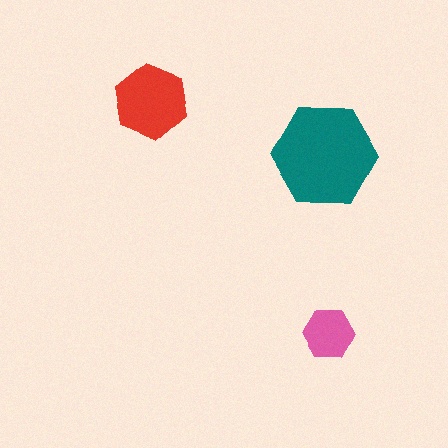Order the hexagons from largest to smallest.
the teal one, the red one, the pink one.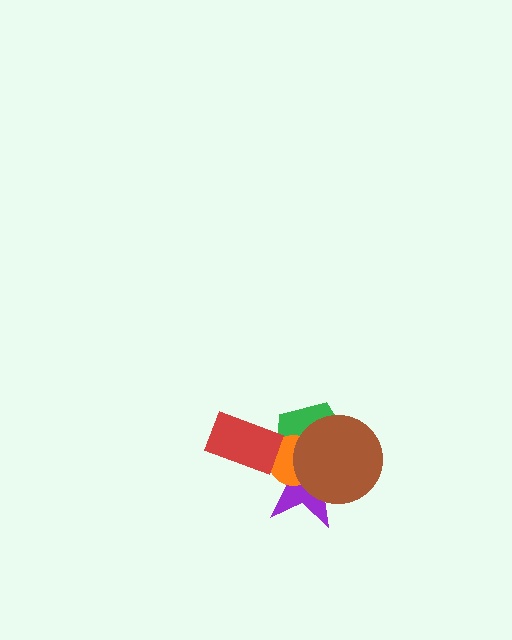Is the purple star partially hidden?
Yes, it is partially covered by another shape.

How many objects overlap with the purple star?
4 objects overlap with the purple star.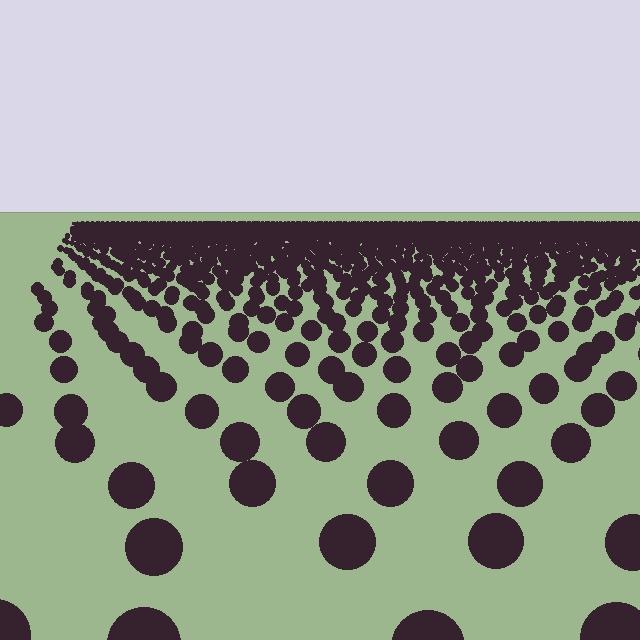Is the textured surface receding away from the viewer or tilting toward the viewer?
The surface is receding away from the viewer. Texture elements get smaller and denser toward the top.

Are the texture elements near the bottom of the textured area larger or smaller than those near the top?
Larger. Near the bottom, elements are closer to the viewer and appear at a bigger on-screen size.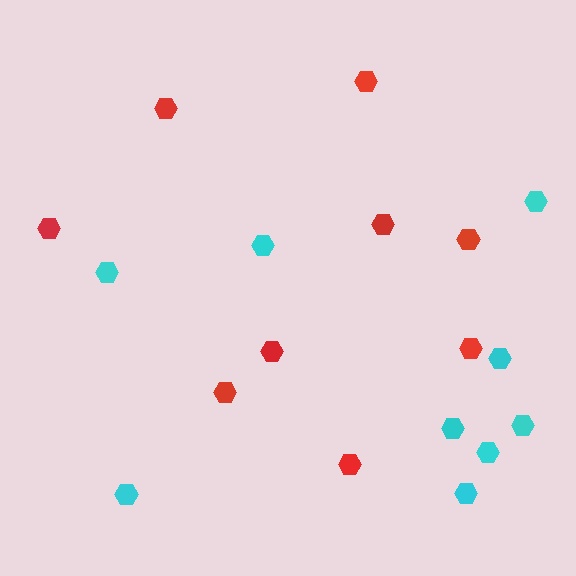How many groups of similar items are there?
There are 2 groups: one group of cyan hexagons (9) and one group of red hexagons (9).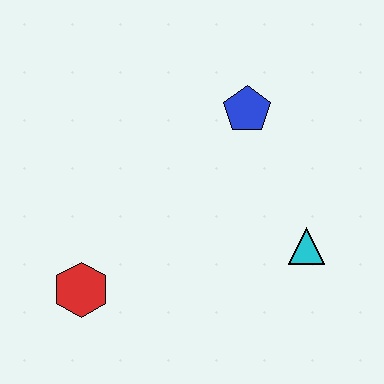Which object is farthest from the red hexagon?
The blue pentagon is farthest from the red hexagon.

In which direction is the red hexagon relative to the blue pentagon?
The red hexagon is below the blue pentagon.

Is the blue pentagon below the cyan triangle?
No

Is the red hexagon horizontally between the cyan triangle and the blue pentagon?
No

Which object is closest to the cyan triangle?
The blue pentagon is closest to the cyan triangle.